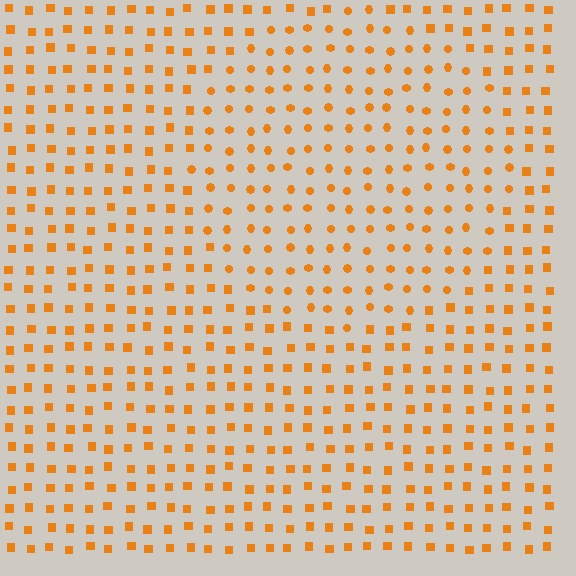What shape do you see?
I see a circle.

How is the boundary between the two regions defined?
The boundary is defined by a change in element shape: circles inside vs. squares outside. All elements share the same color and spacing.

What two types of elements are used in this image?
The image uses circles inside the circle region and squares outside it.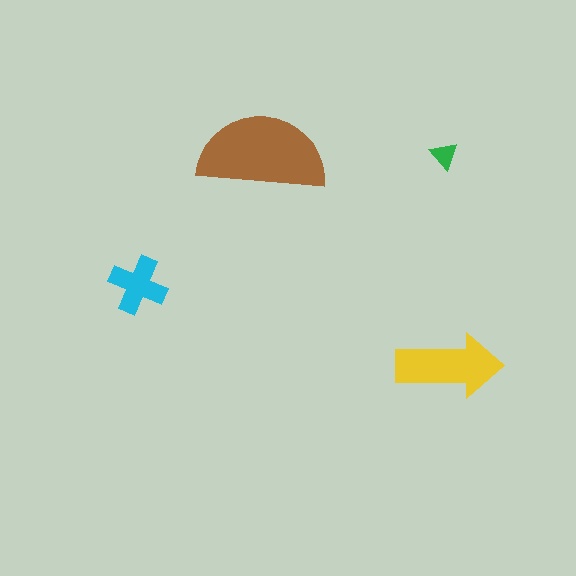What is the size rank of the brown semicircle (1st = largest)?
1st.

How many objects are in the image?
There are 4 objects in the image.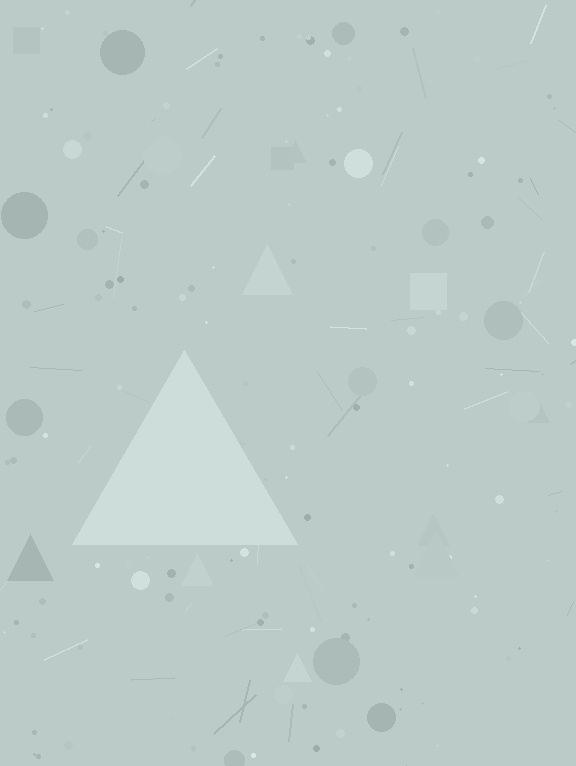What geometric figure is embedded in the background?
A triangle is embedded in the background.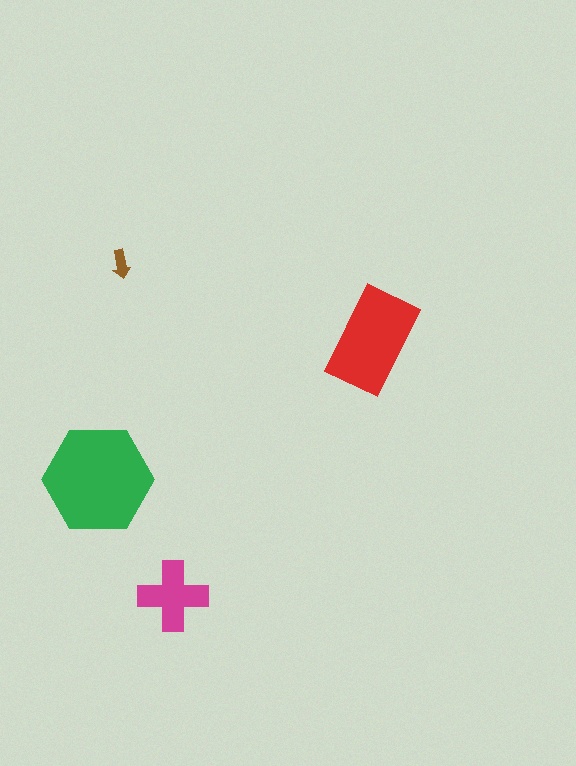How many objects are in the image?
There are 4 objects in the image.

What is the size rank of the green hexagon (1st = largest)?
1st.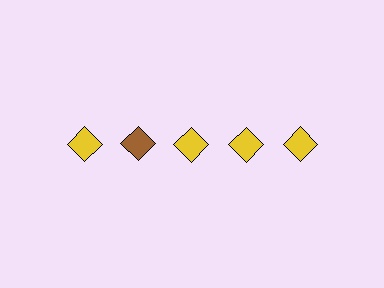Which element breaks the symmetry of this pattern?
The brown diamond in the top row, second from left column breaks the symmetry. All other shapes are yellow diamonds.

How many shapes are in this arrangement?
There are 5 shapes arranged in a grid pattern.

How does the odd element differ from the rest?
It has a different color: brown instead of yellow.